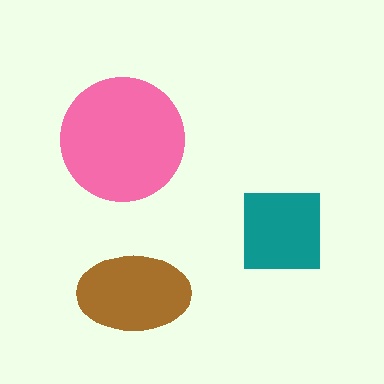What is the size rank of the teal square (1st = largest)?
3rd.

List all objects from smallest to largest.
The teal square, the brown ellipse, the pink circle.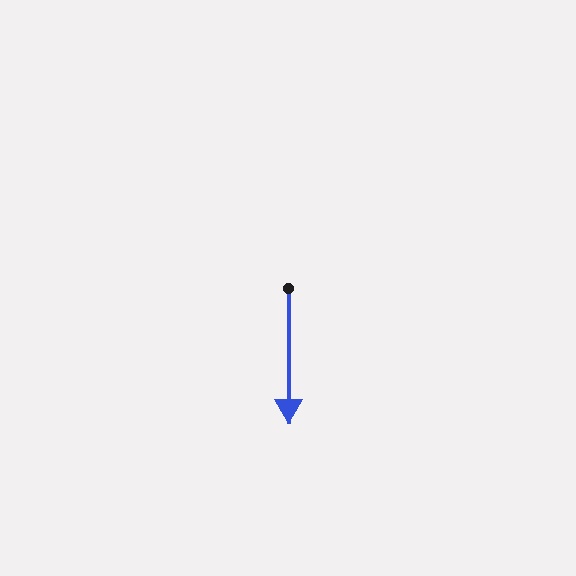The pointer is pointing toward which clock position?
Roughly 6 o'clock.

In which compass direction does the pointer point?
South.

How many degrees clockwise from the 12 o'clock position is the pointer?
Approximately 180 degrees.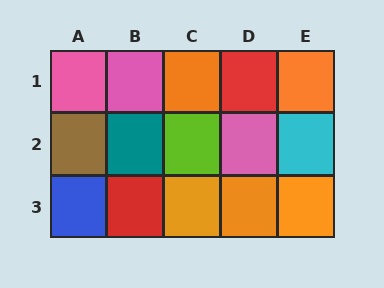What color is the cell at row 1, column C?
Orange.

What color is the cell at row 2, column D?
Pink.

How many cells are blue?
1 cell is blue.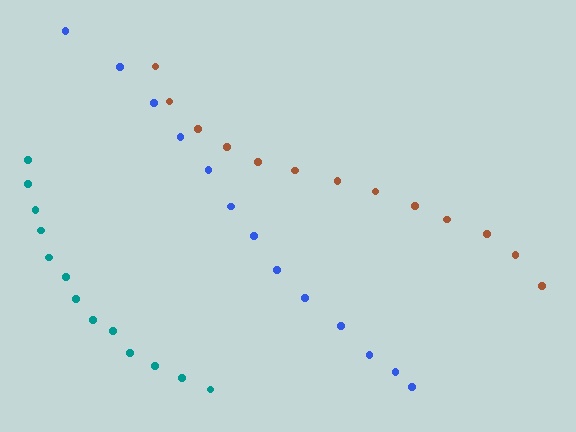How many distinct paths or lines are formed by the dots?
There are 3 distinct paths.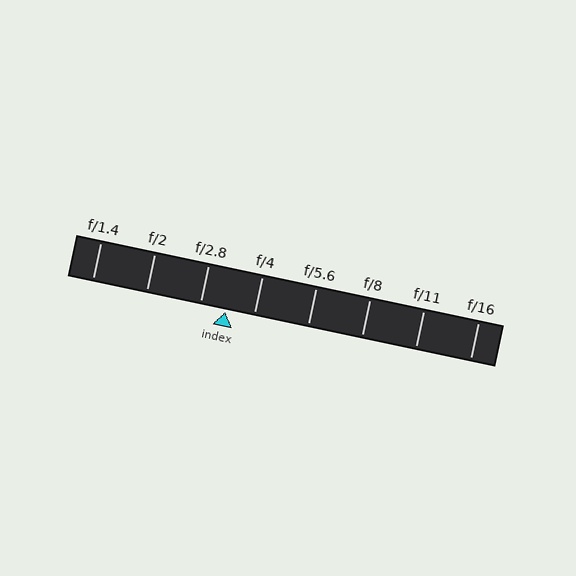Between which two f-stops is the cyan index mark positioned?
The index mark is between f/2.8 and f/4.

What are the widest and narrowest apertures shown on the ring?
The widest aperture shown is f/1.4 and the narrowest is f/16.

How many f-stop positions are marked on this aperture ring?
There are 8 f-stop positions marked.